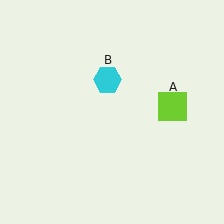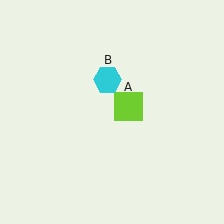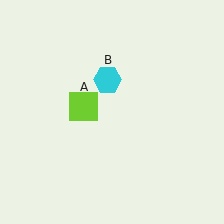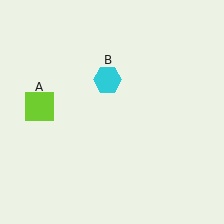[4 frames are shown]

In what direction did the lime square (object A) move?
The lime square (object A) moved left.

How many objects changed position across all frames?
1 object changed position: lime square (object A).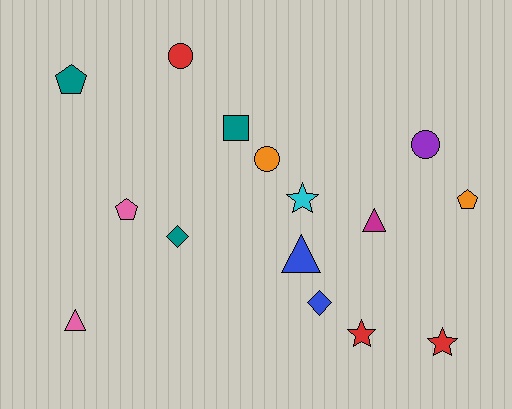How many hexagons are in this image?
There are no hexagons.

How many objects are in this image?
There are 15 objects.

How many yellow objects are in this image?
There are no yellow objects.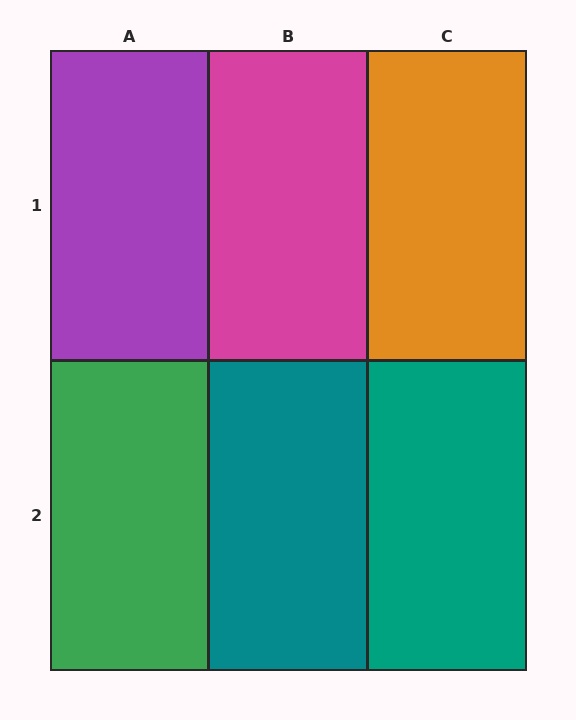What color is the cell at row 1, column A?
Purple.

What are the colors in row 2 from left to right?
Green, teal, teal.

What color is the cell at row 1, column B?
Magenta.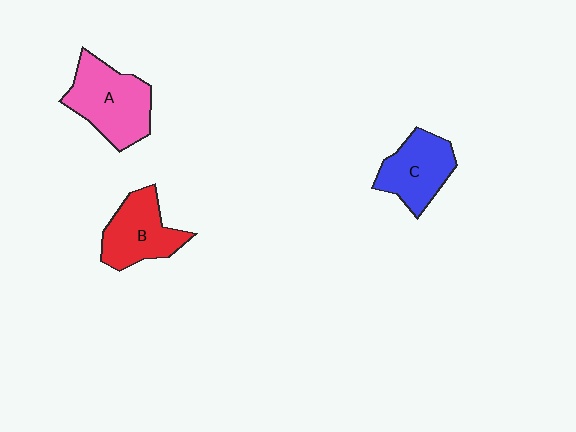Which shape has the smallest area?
Shape C (blue).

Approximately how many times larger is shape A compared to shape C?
Approximately 1.3 times.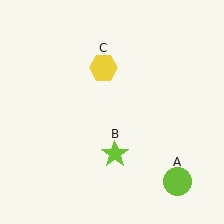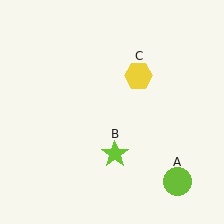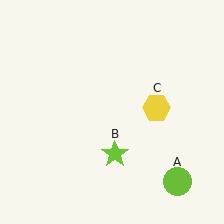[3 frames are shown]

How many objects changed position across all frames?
1 object changed position: yellow hexagon (object C).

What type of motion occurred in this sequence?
The yellow hexagon (object C) rotated clockwise around the center of the scene.